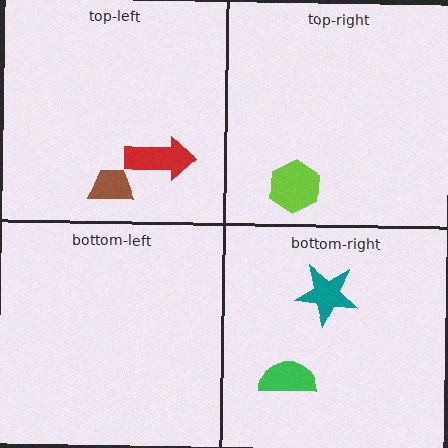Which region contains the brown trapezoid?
The top-left region.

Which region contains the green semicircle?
The bottom-right region.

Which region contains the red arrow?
The top-left region.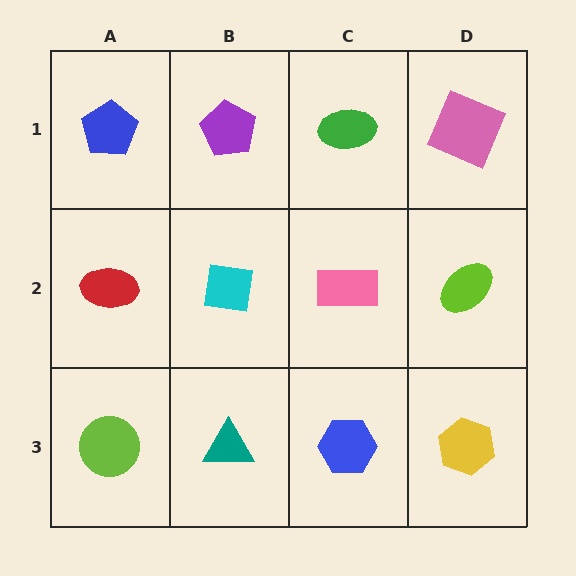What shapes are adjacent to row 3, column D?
A lime ellipse (row 2, column D), a blue hexagon (row 3, column C).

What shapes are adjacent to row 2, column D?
A pink square (row 1, column D), a yellow hexagon (row 3, column D), a pink rectangle (row 2, column C).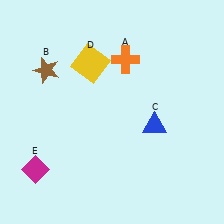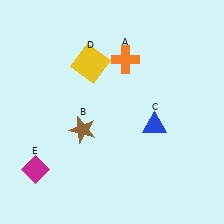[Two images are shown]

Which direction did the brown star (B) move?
The brown star (B) moved down.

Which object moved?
The brown star (B) moved down.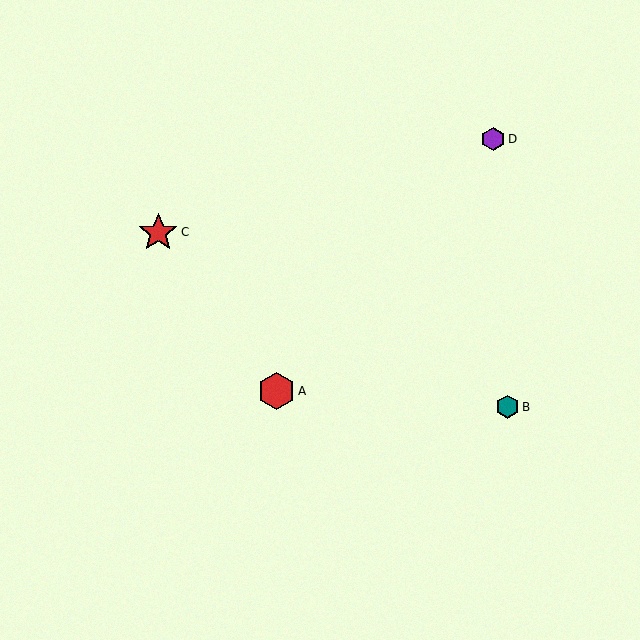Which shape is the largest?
The red star (labeled C) is the largest.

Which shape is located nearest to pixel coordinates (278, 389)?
The red hexagon (labeled A) at (276, 391) is nearest to that location.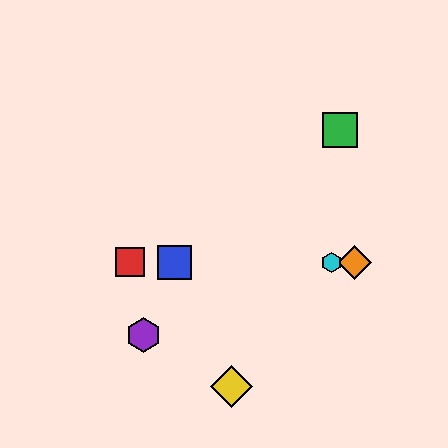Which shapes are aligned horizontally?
The red square, the blue square, the orange diamond, the cyan hexagon are aligned horizontally.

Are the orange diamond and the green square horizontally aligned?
No, the orange diamond is at y≈262 and the green square is at y≈130.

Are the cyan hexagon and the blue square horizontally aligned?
Yes, both are at y≈262.